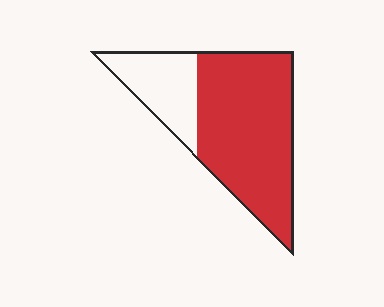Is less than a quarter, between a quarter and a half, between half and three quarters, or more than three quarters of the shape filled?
Between half and three quarters.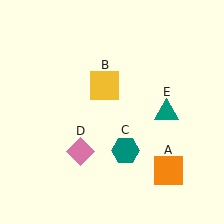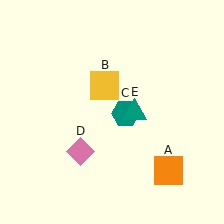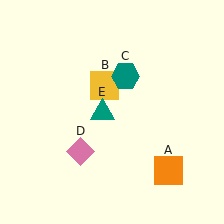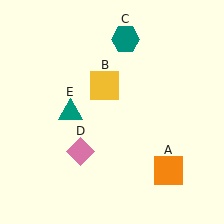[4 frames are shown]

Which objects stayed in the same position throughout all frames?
Orange square (object A) and yellow square (object B) and pink diamond (object D) remained stationary.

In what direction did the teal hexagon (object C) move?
The teal hexagon (object C) moved up.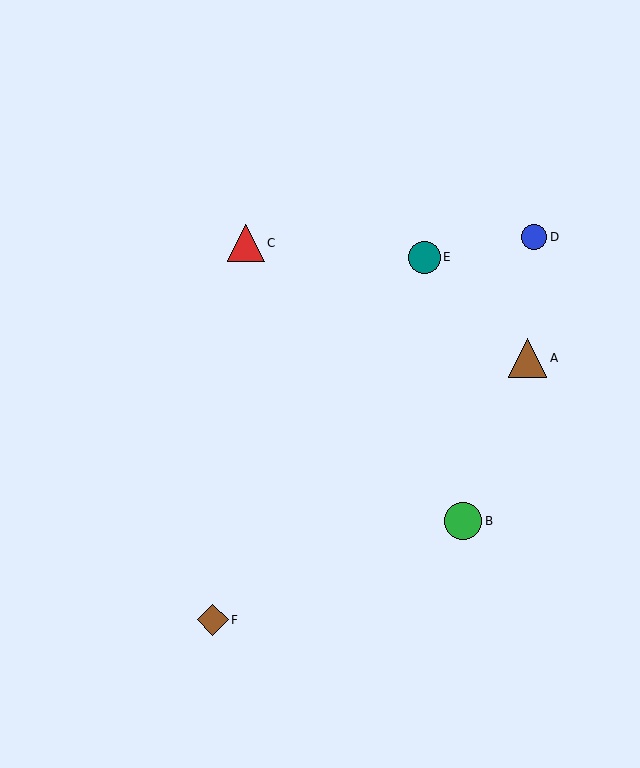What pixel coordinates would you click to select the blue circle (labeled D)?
Click at (534, 237) to select the blue circle D.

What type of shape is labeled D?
Shape D is a blue circle.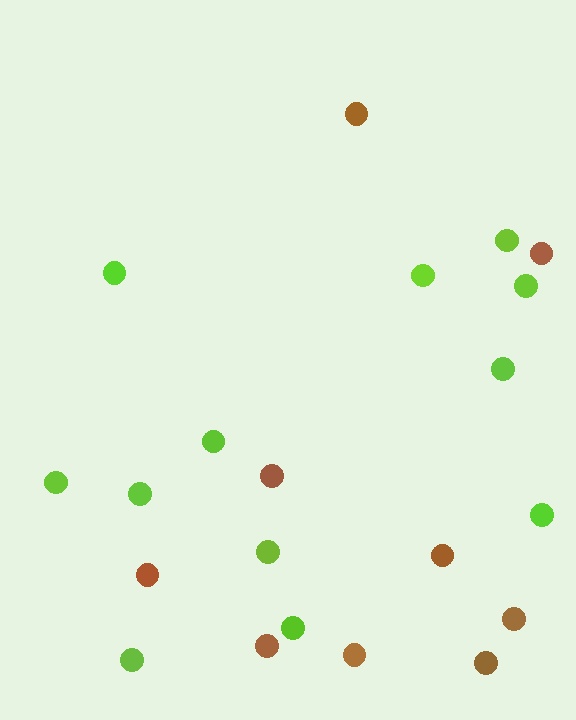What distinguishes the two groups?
There are 2 groups: one group of lime circles (12) and one group of brown circles (9).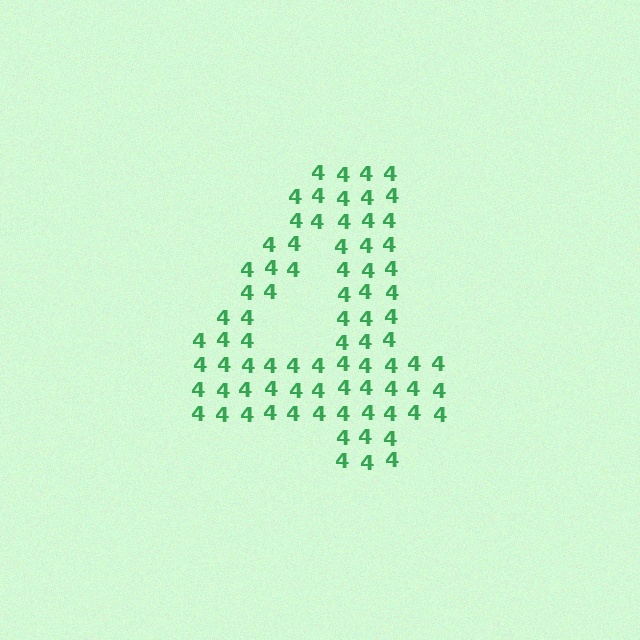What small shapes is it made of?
It is made of small digit 4's.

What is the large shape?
The large shape is the digit 4.